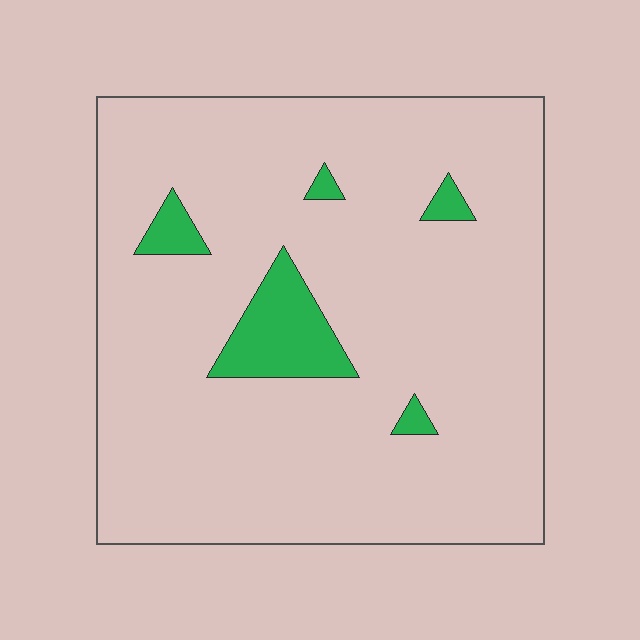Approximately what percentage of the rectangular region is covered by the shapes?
Approximately 10%.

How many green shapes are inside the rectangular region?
5.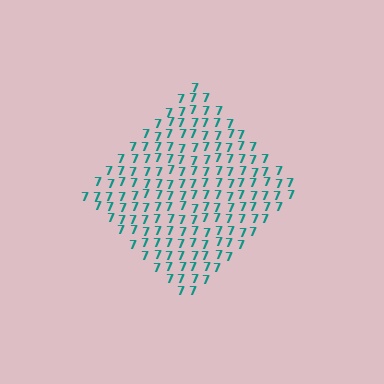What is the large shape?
The large shape is a diamond.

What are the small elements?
The small elements are digit 7's.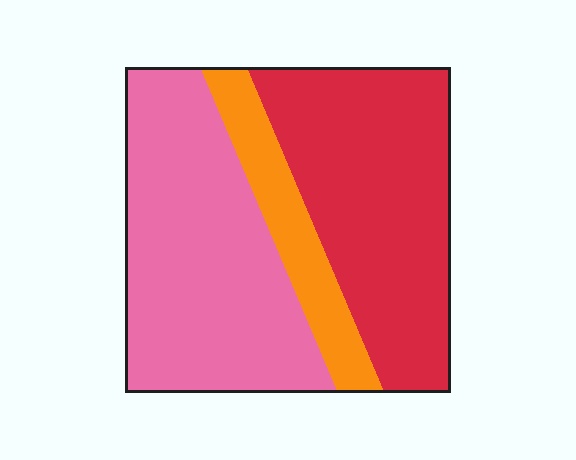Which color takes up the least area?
Orange, at roughly 15%.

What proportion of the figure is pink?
Pink covers about 45% of the figure.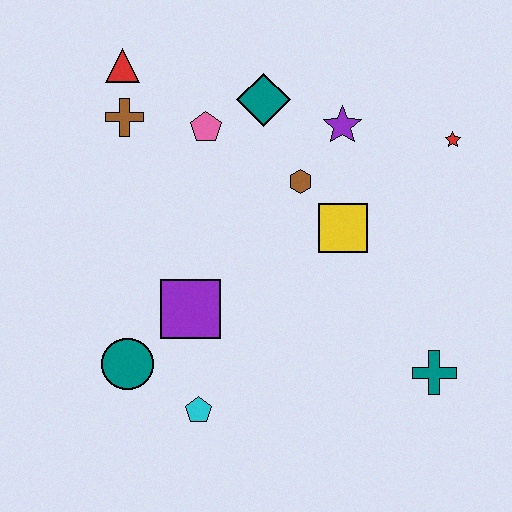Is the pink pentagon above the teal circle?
Yes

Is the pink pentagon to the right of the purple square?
Yes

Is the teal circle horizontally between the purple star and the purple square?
No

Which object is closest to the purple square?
The teal circle is closest to the purple square.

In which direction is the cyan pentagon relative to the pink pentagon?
The cyan pentagon is below the pink pentagon.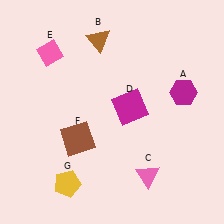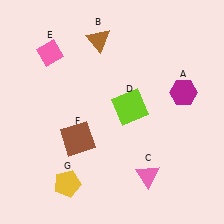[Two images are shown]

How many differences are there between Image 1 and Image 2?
There is 1 difference between the two images.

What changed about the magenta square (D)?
In Image 1, D is magenta. In Image 2, it changed to lime.